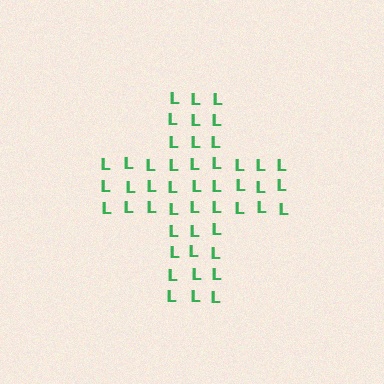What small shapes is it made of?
It is made of small letter L's.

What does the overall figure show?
The overall figure shows a cross.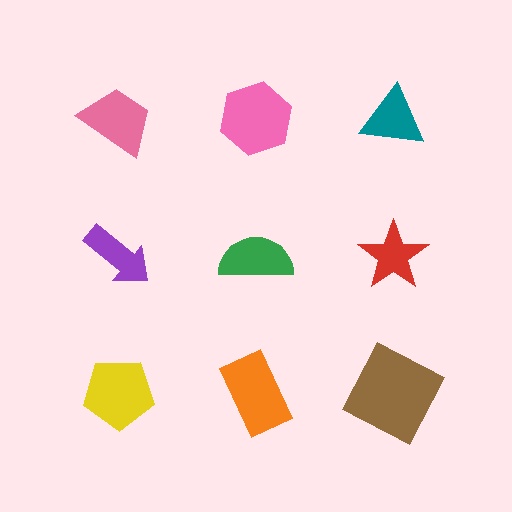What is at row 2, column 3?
A red star.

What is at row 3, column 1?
A yellow pentagon.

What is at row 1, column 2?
A pink hexagon.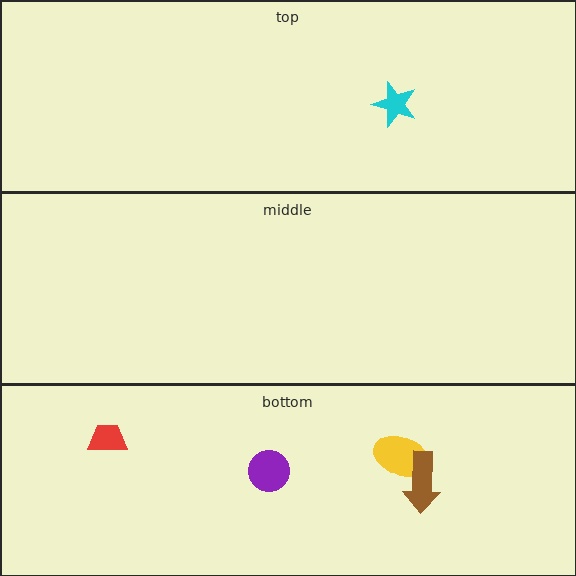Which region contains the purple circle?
The bottom region.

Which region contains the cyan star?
The top region.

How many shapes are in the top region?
1.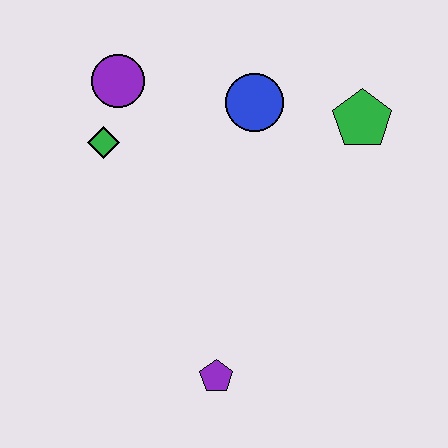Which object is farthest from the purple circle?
The purple pentagon is farthest from the purple circle.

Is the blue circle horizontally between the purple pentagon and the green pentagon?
Yes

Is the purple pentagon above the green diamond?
No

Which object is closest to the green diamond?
The purple circle is closest to the green diamond.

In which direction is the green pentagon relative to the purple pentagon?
The green pentagon is above the purple pentagon.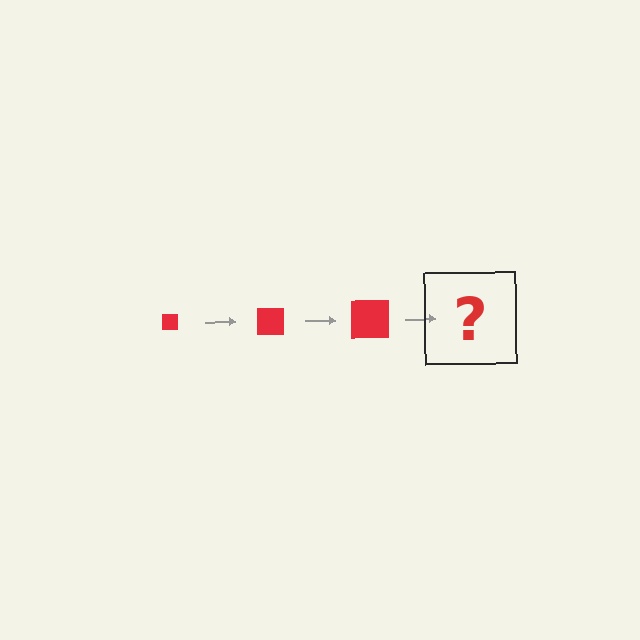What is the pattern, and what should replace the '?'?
The pattern is that the square gets progressively larger each step. The '?' should be a red square, larger than the previous one.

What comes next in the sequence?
The next element should be a red square, larger than the previous one.